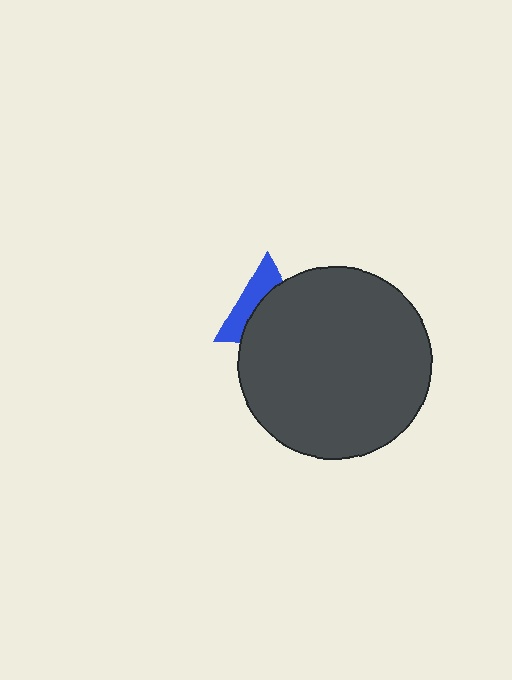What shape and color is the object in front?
The object in front is a dark gray circle.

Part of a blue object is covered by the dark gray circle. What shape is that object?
It is a triangle.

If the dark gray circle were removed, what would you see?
You would see the complete blue triangle.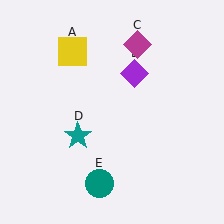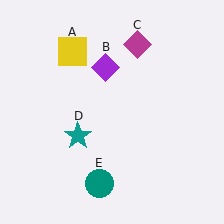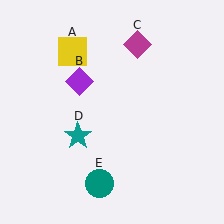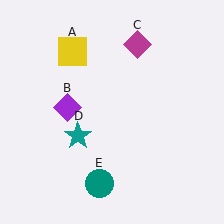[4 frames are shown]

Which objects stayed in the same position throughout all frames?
Yellow square (object A) and magenta diamond (object C) and teal star (object D) and teal circle (object E) remained stationary.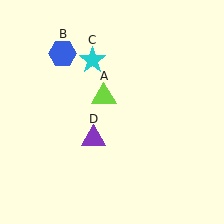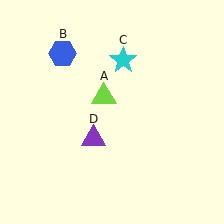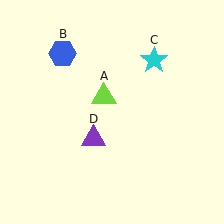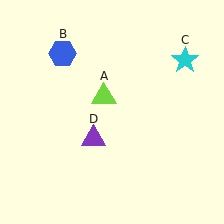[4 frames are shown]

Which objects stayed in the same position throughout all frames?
Lime triangle (object A) and blue hexagon (object B) and purple triangle (object D) remained stationary.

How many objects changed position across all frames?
1 object changed position: cyan star (object C).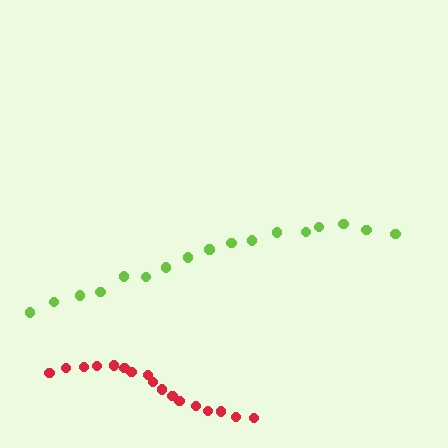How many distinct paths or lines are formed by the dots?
There are 2 distinct paths.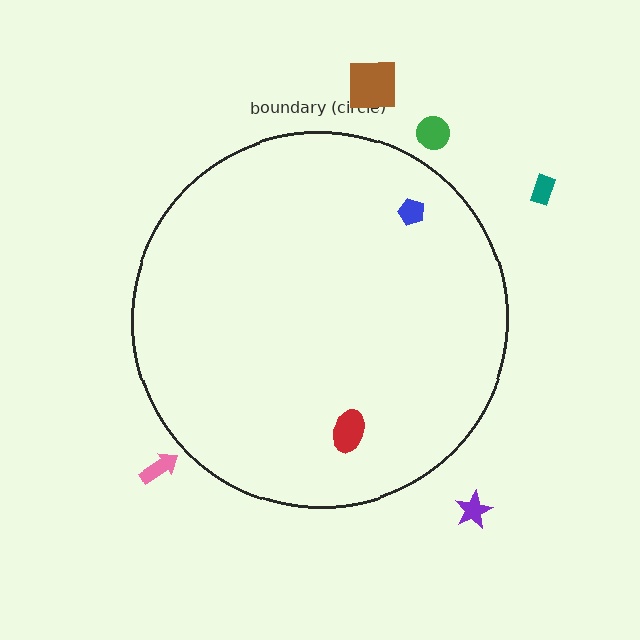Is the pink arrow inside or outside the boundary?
Outside.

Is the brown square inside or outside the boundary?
Outside.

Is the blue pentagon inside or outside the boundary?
Inside.